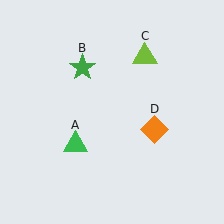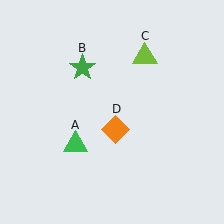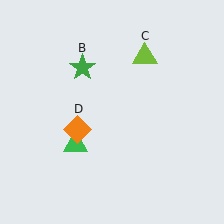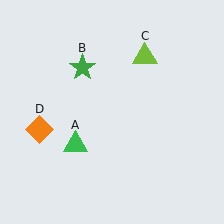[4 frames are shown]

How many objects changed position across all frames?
1 object changed position: orange diamond (object D).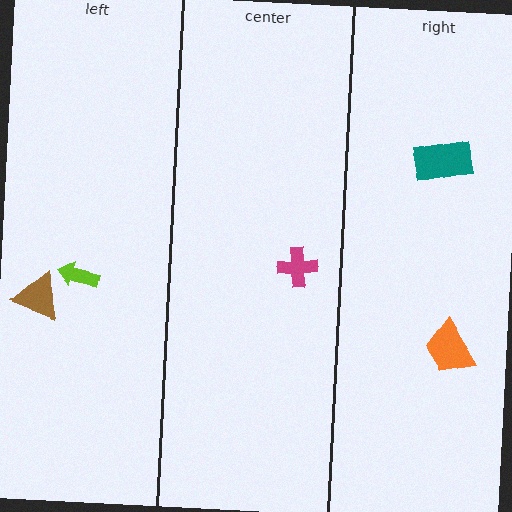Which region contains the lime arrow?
The left region.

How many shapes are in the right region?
2.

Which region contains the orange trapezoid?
The right region.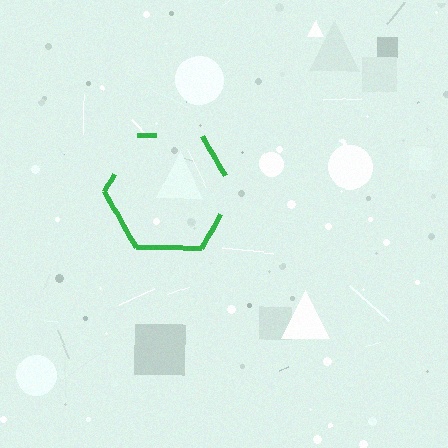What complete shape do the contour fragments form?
The contour fragments form a hexagon.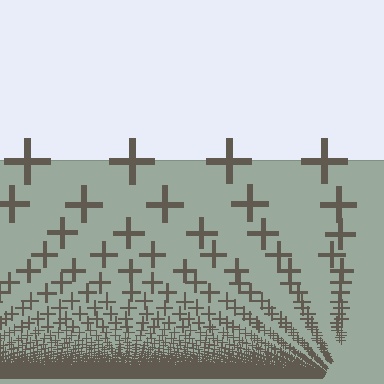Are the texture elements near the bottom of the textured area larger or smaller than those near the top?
Smaller. The gradient is inverted — elements near the bottom are smaller and denser.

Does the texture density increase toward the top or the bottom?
Density increases toward the bottom.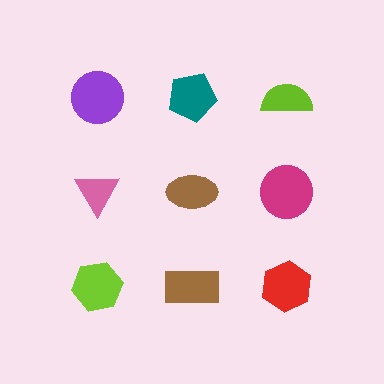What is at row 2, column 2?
A brown ellipse.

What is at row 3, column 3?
A red hexagon.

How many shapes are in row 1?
3 shapes.